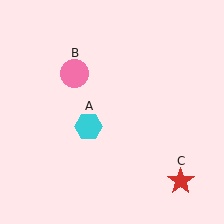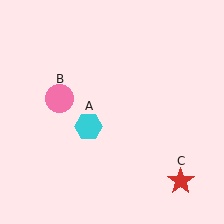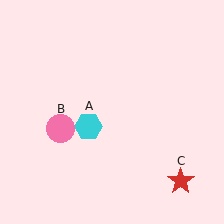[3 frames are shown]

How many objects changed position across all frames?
1 object changed position: pink circle (object B).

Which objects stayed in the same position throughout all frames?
Cyan hexagon (object A) and red star (object C) remained stationary.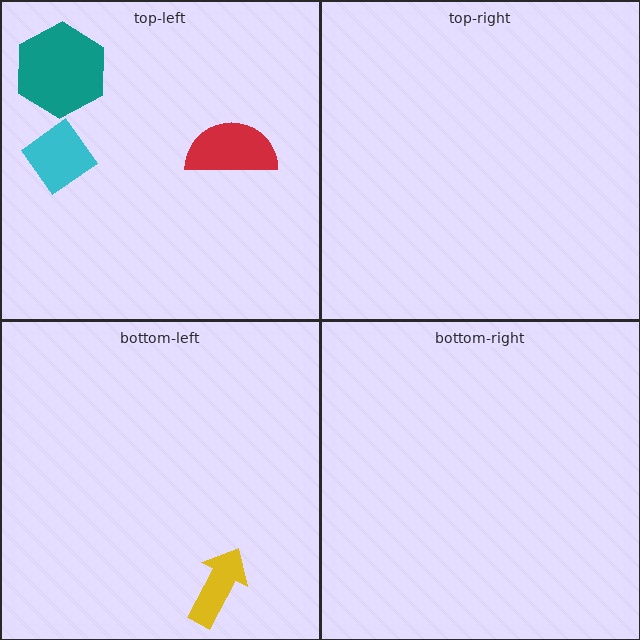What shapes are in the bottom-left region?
The yellow arrow.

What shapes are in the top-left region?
The red semicircle, the cyan diamond, the teal hexagon.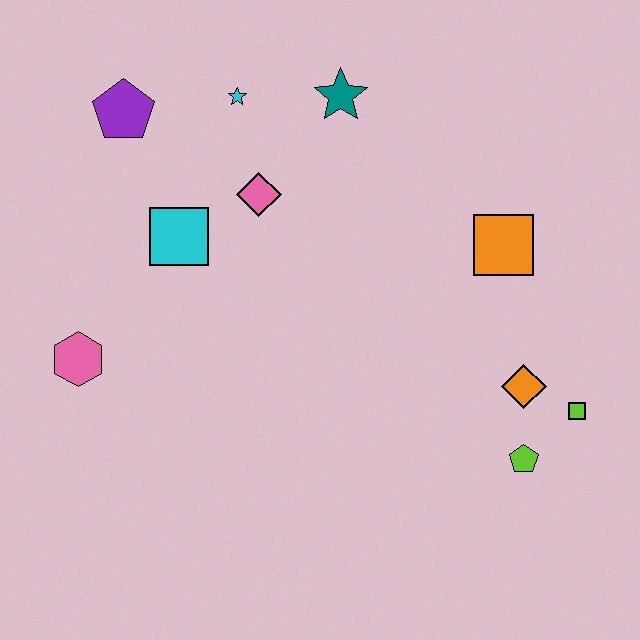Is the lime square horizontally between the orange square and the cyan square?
No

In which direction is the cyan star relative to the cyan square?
The cyan star is above the cyan square.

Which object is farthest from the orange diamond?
The purple pentagon is farthest from the orange diamond.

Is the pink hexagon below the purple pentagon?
Yes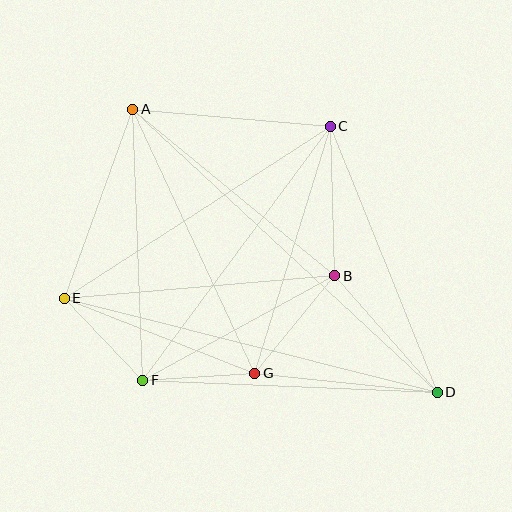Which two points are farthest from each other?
Points A and D are farthest from each other.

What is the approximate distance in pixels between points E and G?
The distance between E and G is approximately 205 pixels.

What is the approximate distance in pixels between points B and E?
The distance between B and E is approximately 272 pixels.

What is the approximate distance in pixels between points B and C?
The distance between B and C is approximately 149 pixels.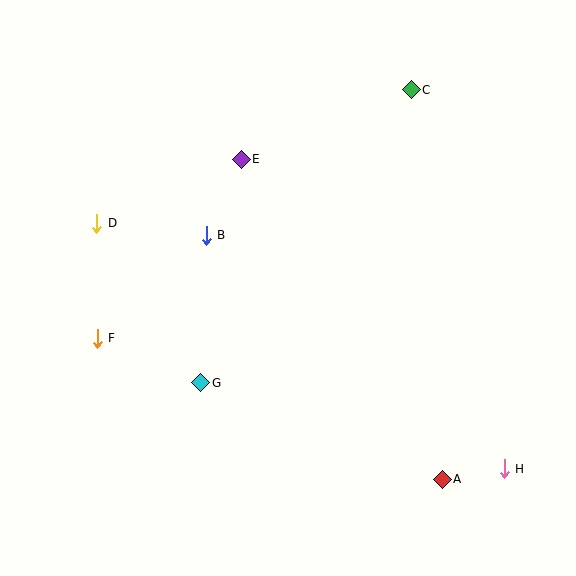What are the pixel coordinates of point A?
Point A is at (442, 479).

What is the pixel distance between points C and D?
The distance between C and D is 342 pixels.